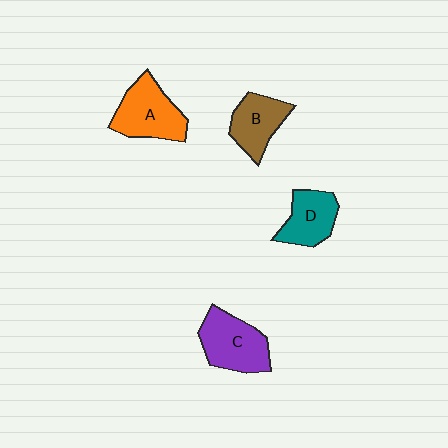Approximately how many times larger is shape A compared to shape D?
Approximately 1.3 times.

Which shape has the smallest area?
Shape D (teal).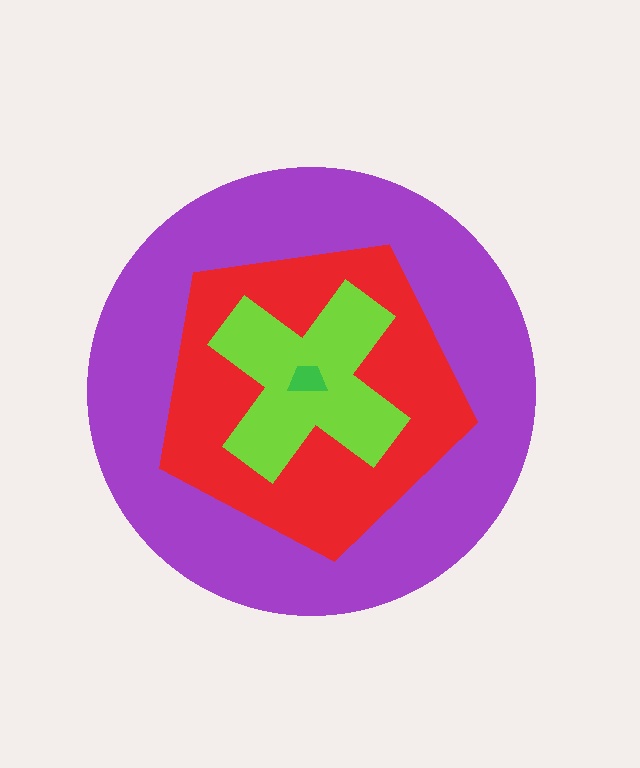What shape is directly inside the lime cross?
The green trapezoid.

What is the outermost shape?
The purple circle.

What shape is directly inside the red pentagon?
The lime cross.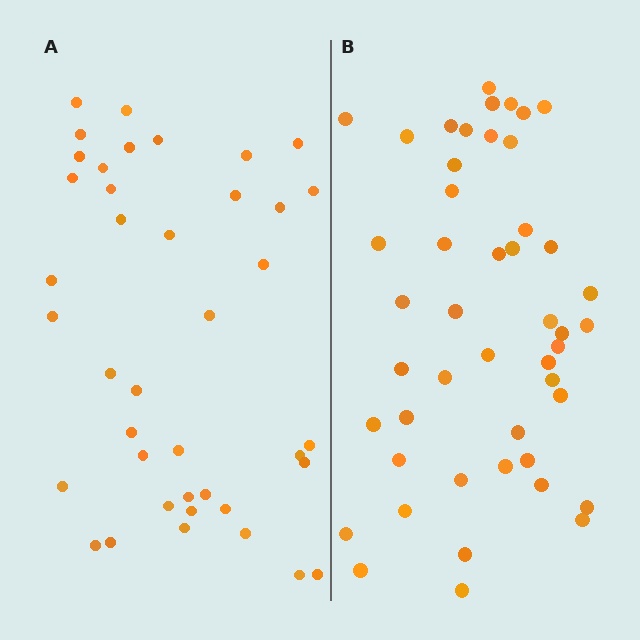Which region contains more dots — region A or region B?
Region B (the right region) has more dots.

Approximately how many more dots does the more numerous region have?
Region B has roughly 8 or so more dots than region A.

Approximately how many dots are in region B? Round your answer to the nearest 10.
About 50 dots. (The exact count is 47, which rounds to 50.)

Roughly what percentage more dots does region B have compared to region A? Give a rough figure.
About 20% more.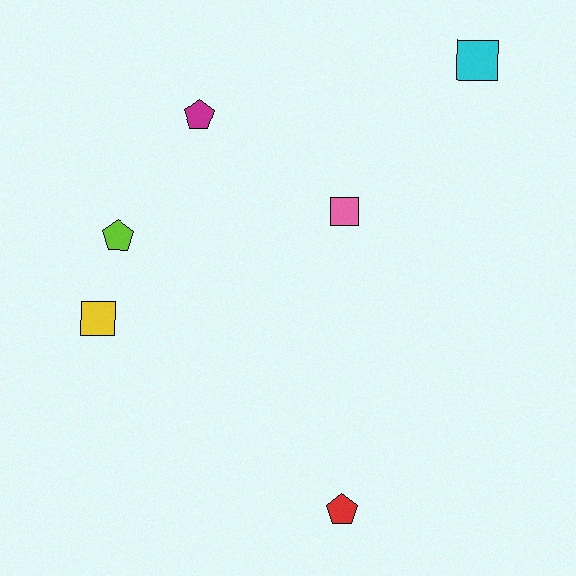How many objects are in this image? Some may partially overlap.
There are 6 objects.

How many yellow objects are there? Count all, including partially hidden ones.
There is 1 yellow object.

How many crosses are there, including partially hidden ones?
There are no crosses.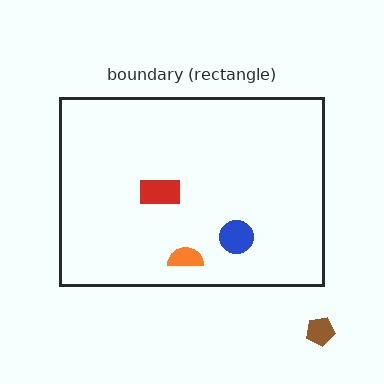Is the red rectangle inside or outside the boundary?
Inside.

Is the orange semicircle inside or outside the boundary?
Inside.